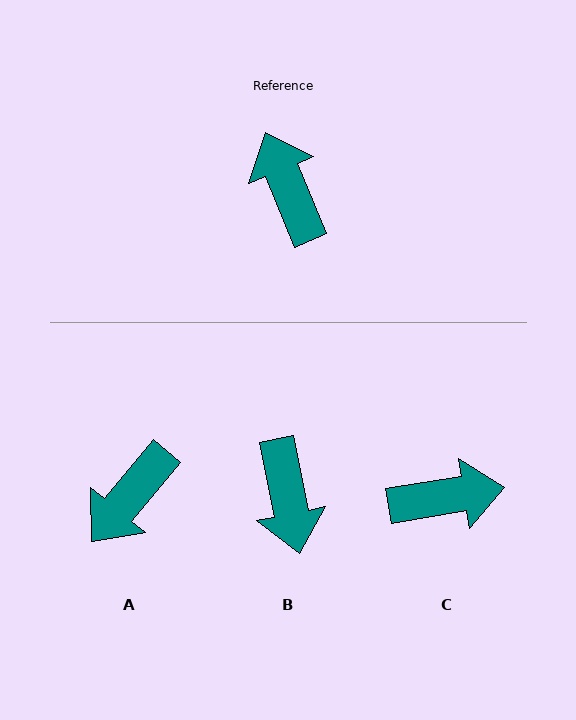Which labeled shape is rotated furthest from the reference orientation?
B, about 169 degrees away.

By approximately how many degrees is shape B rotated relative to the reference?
Approximately 169 degrees counter-clockwise.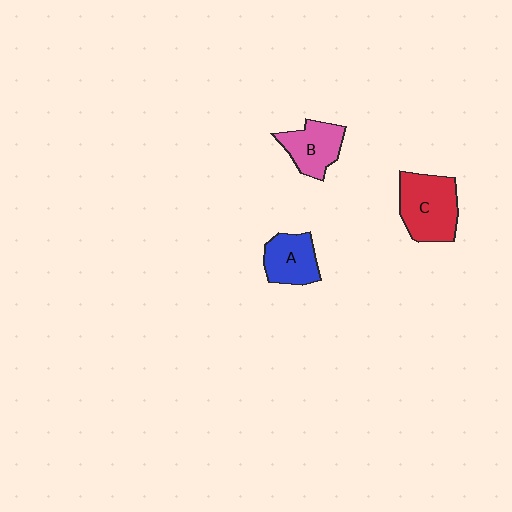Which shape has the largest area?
Shape C (red).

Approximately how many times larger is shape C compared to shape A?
Approximately 1.5 times.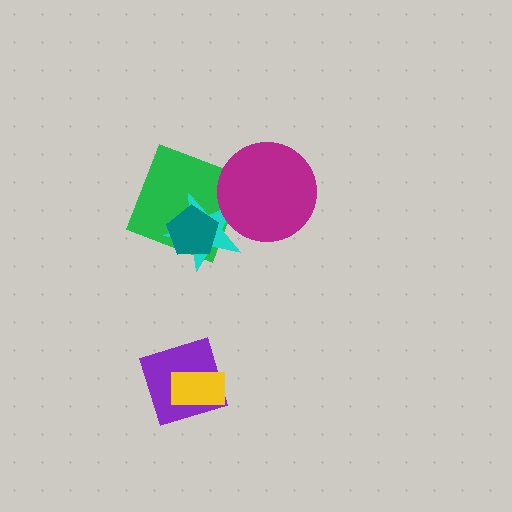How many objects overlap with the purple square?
1 object overlaps with the purple square.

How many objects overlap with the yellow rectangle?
1 object overlaps with the yellow rectangle.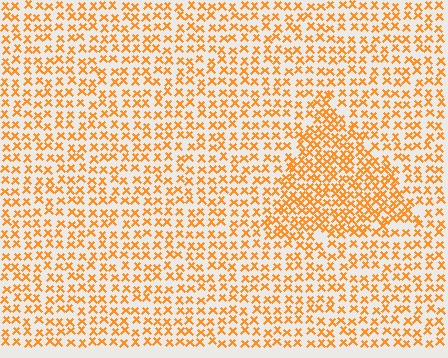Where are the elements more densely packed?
The elements are more densely packed inside the triangle boundary.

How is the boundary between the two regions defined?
The boundary is defined by a change in element density (approximately 1.7x ratio). All elements are the same color, size, and shape.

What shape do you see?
I see a triangle.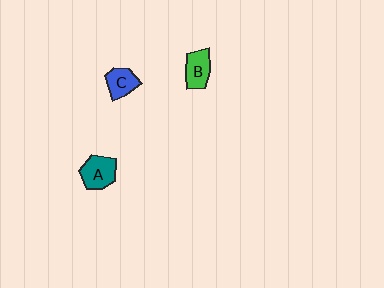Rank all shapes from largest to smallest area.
From largest to smallest: A (teal), B (green), C (blue).